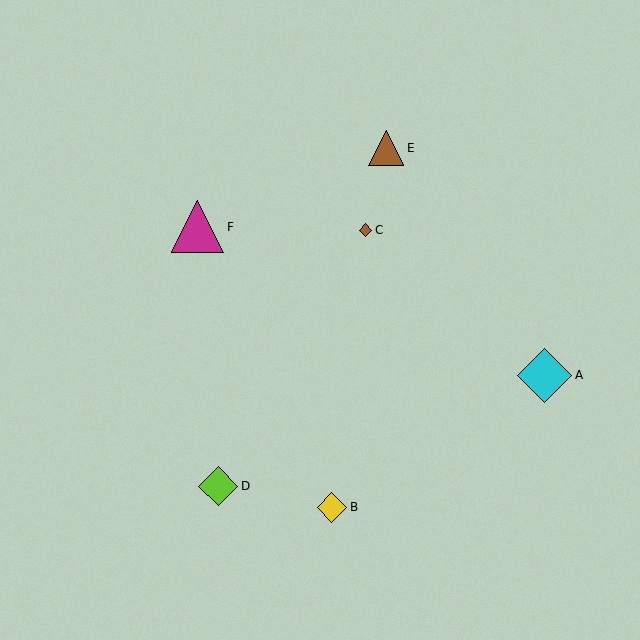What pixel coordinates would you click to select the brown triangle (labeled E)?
Click at (386, 148) to select the brown triangle E.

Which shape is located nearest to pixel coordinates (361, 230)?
The brown diamond (labeled C) at (366, 230) is nearest to that location.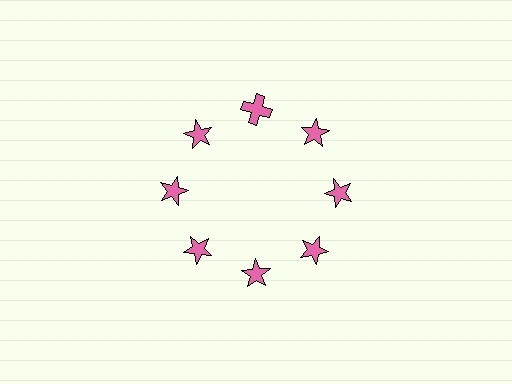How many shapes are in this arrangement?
There are 8 shapes arranged in a ring pattern.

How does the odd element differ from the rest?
It has a different shape: cross instead of star.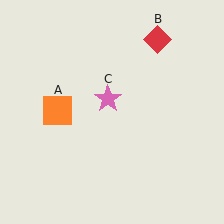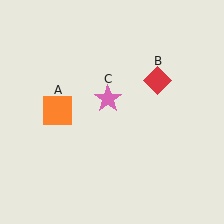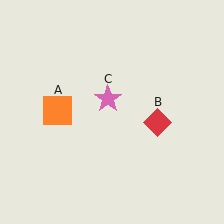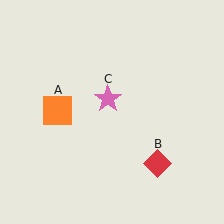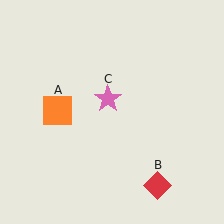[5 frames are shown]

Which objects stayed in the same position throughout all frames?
Orange square (object A) and pink star (object C) remained stationary.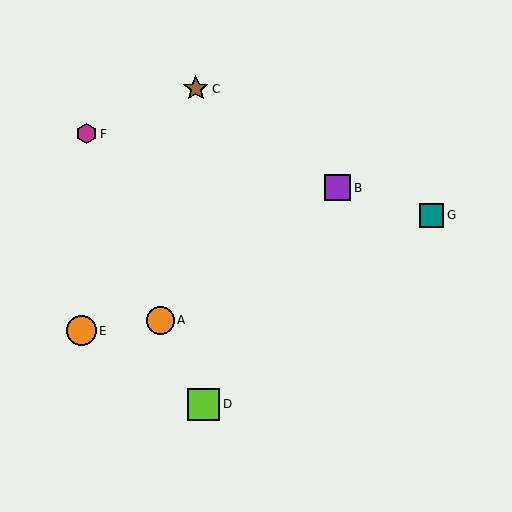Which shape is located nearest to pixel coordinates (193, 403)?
The lime square (labeled D) at (204, 404) is nearest to that location.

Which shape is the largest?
The lime square (labeled D) is the largest.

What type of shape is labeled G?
Shape G is a teal square.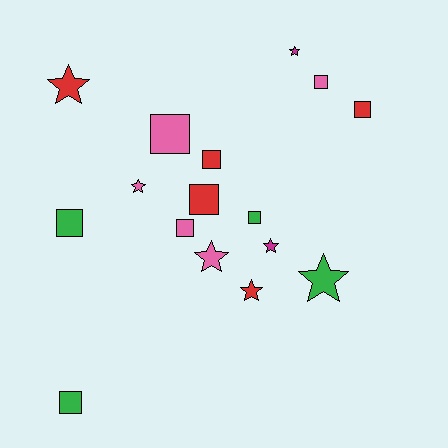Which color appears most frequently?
Pink, with 5 objects.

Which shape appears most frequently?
Square, with 9 objects.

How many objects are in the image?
There are 16 objects.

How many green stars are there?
There is 1 green star.